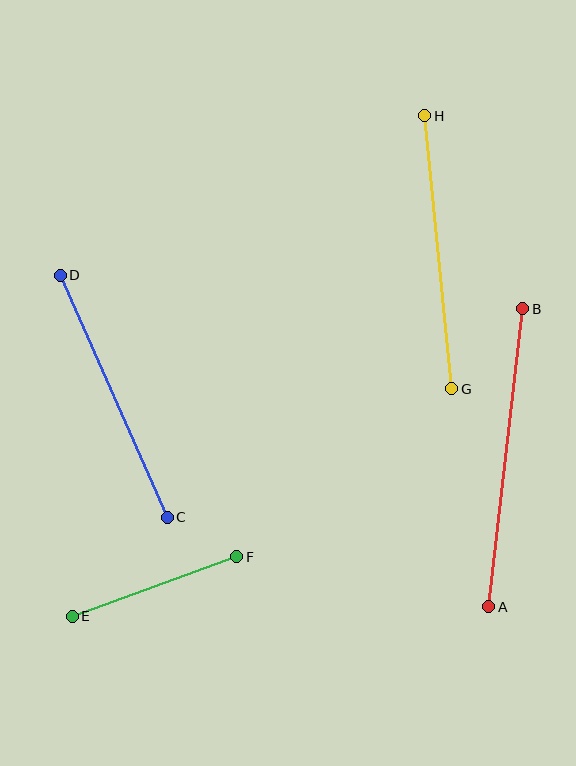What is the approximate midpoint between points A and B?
The midpoint is at approximately (506, 458) pixels.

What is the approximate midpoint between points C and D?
The midpoint is at approximately (114, 396) pixels.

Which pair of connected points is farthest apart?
Points A and B are farthest apart.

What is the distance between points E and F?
The distance is approximately 175 pixels.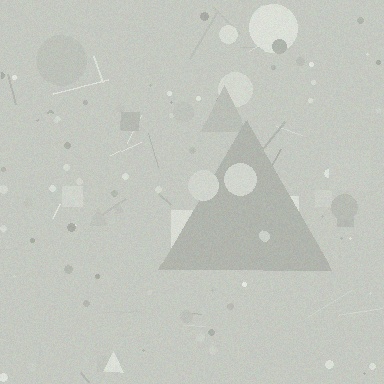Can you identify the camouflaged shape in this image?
The camouflaged shape is a triangle.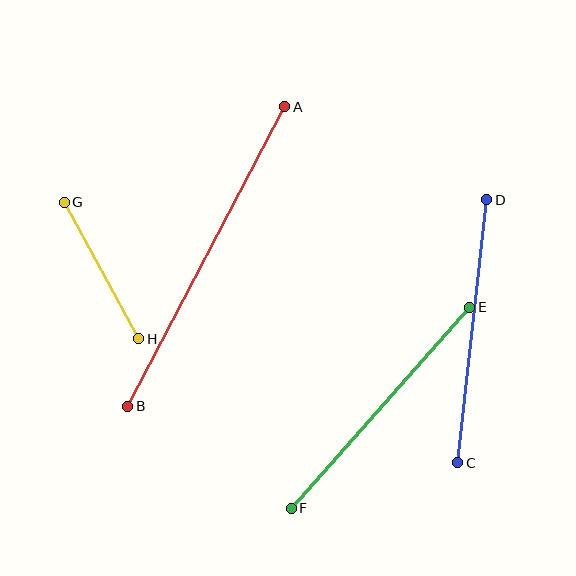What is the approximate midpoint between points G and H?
The midpoint is at approximately (101, 270) pixels.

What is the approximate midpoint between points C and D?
The midpoint is at approximately (472, 331) pixels.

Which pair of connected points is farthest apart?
Points A and B are farthest apart.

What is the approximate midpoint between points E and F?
The midpoint is at approximately (380, 408) pixels.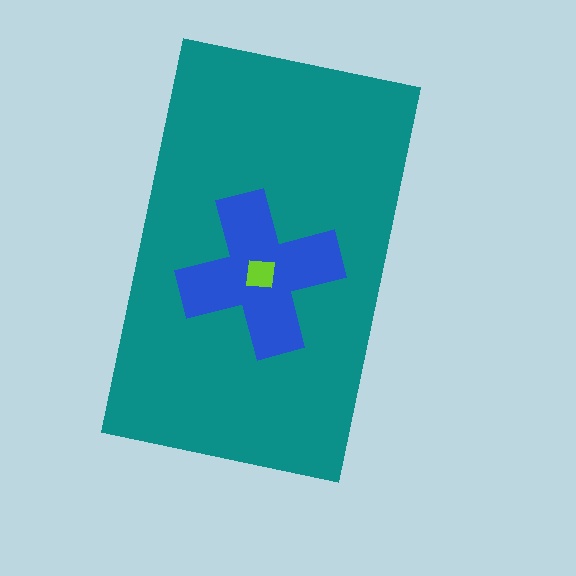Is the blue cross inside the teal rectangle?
Yes.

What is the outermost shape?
The teal rectangle.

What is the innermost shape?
The lime square.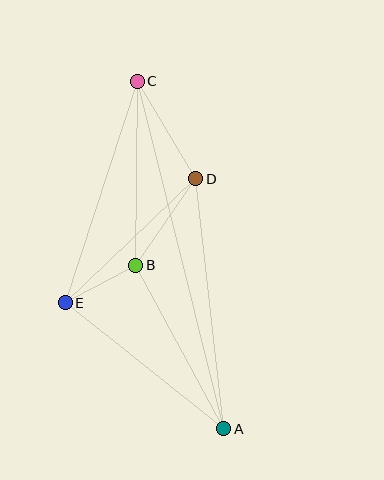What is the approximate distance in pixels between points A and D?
The distance between A and D is approximately 251 pixels.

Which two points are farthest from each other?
Points A and C are farthest from each other.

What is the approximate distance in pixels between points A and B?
The distance between A and B is approximately 186 pixels.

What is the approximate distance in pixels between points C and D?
The distance between C and D is approximately 114 pixels.